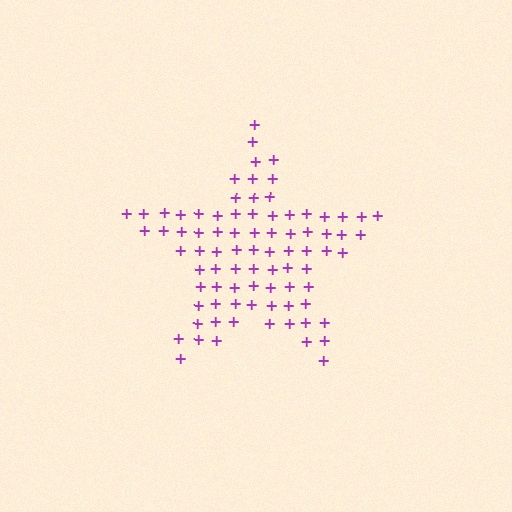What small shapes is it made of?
It is made of small plus signs.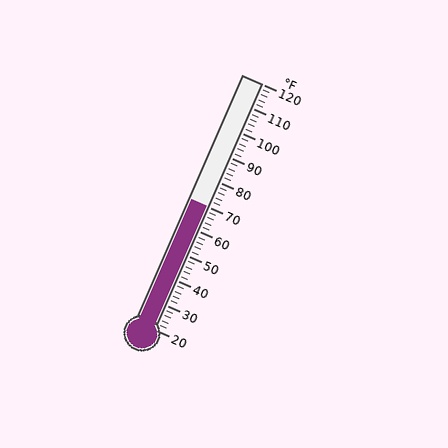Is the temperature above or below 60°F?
The temperature is above 60°F.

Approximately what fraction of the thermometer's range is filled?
The thermometer is filled to approximately 50% of its range.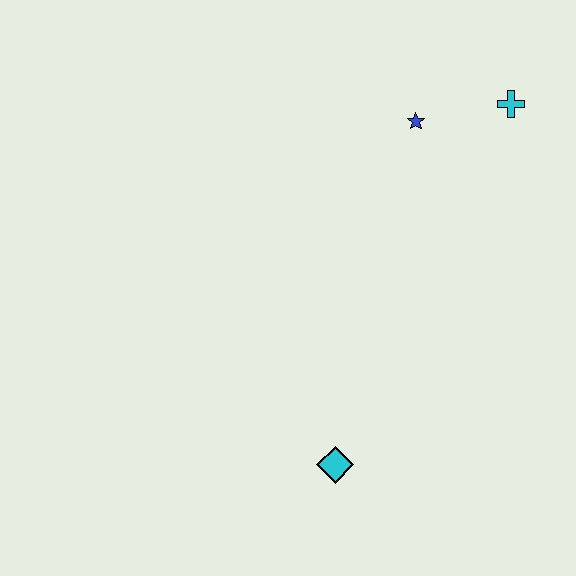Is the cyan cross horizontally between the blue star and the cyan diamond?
No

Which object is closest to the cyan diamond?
The blue star is closest to the cyan diamond.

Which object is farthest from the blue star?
The cyan diamond is farthest from the blue star.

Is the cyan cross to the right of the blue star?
Yes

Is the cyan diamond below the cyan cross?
Yes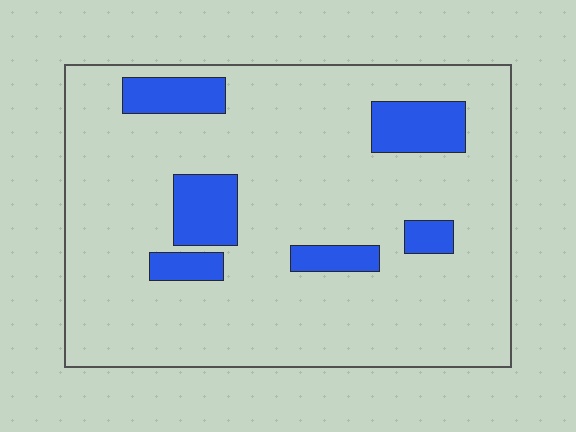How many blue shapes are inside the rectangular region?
6.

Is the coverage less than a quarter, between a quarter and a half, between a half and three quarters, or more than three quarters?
Less than a quarter.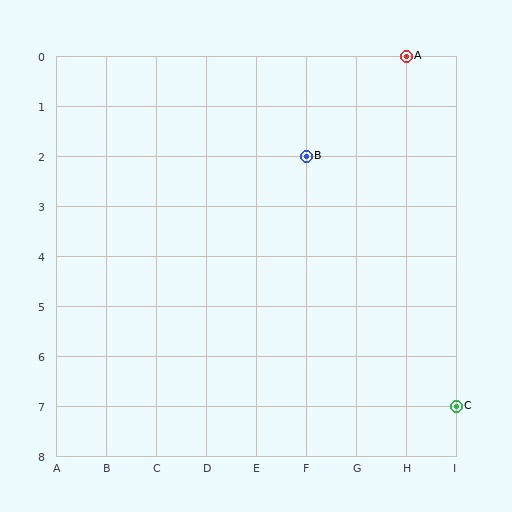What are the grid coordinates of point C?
Point C is at grid coordinates (I, 7).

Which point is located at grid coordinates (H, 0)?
Point A is at (H, 0).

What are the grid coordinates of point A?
Point A is at grid coordinates (H, 0).